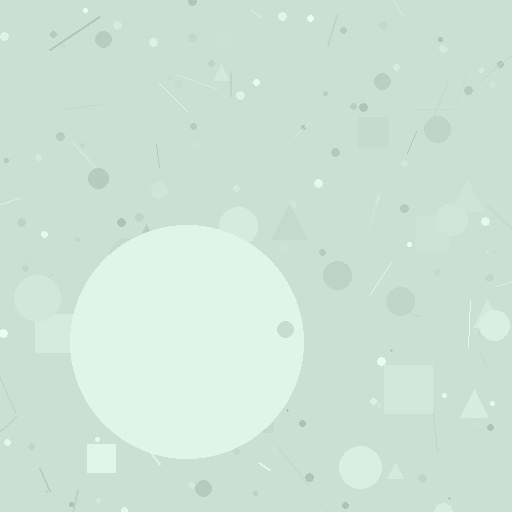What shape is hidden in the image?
A circle is hidden in the image.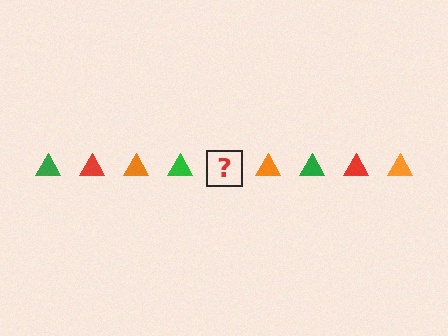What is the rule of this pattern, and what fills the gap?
The rule is that the pattern cycles through green, red, orange triangles. The gap should be filled with a red triangle.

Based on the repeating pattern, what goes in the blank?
The blank should be a red triangle.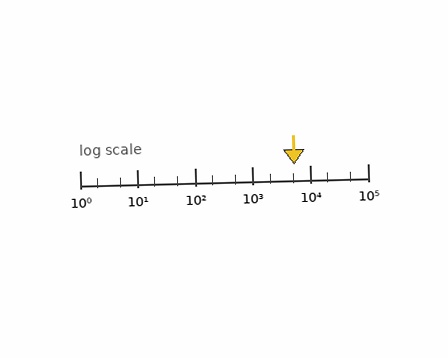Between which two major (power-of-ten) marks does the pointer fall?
The pointer is between 1000 and 10000.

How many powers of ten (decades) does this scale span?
The scale spans 5 decades, from 1 to 100000.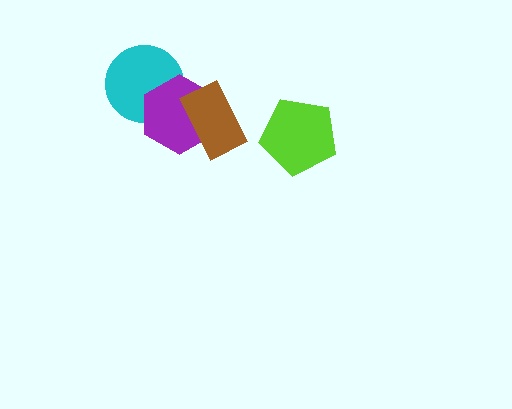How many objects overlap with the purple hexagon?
2 objects overlap with the purple hexagon.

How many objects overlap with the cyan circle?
1 object overlaps with the cyan circle.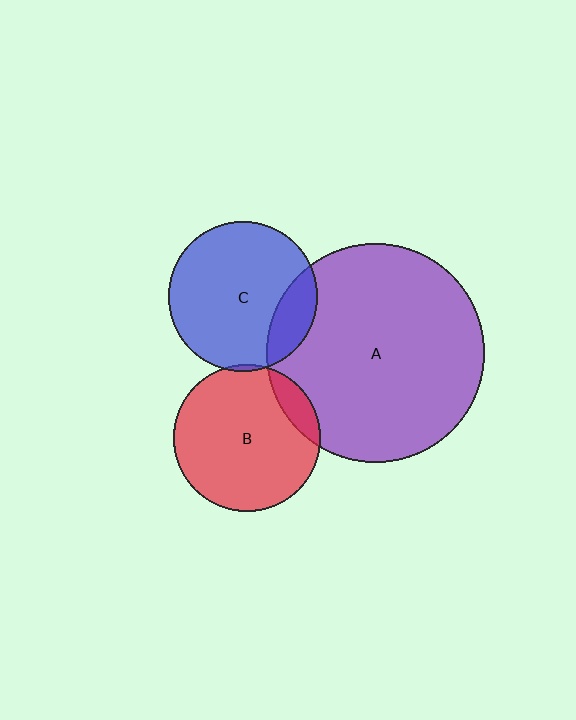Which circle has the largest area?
Circle A (purple).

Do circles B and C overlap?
Yes.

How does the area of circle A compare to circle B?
Approximately 2.2 times.